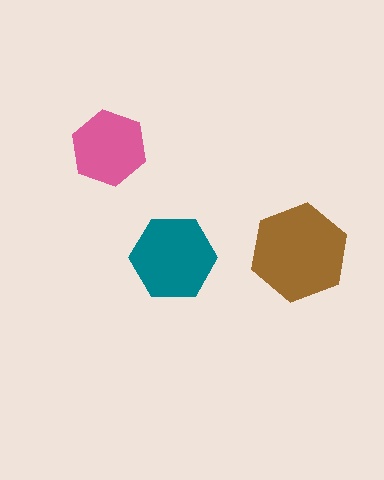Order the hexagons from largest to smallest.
the brown one, the teal one, the pink one.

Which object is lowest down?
The teal hexagon is bottommost.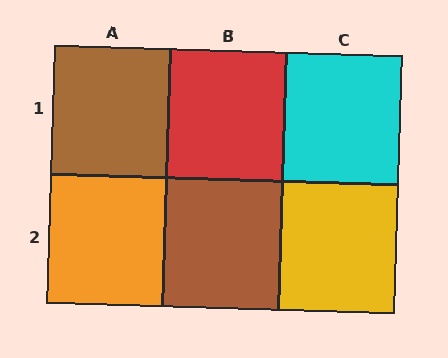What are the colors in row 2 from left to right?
Orange, brown, yellow.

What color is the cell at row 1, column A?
Brown.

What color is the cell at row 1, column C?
Cyan.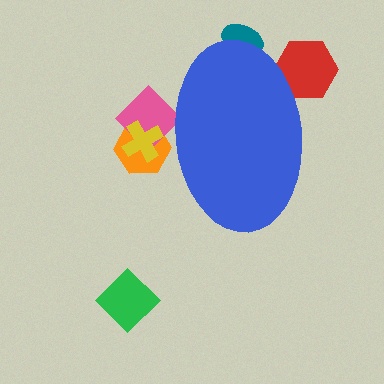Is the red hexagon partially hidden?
Yes, the red hexagon is partially hidden behind the blue ellipse.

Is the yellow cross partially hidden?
Yes, the yellow cross is partially hidden behind the blue ellipse.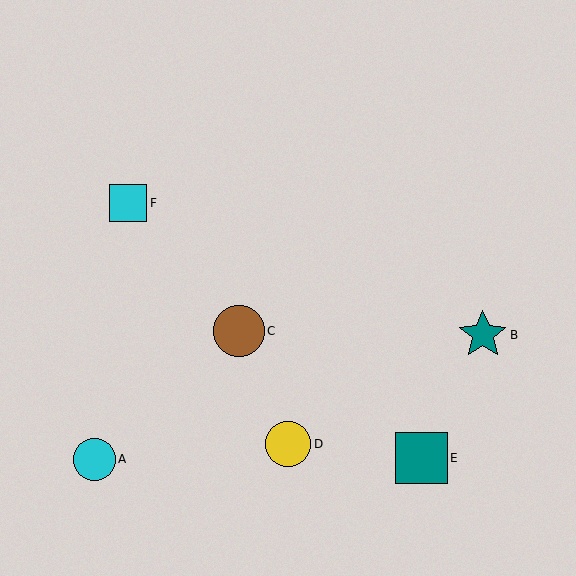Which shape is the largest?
The teal square (labeled E) is the largest.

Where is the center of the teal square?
The center of the teal square is at (422, 458).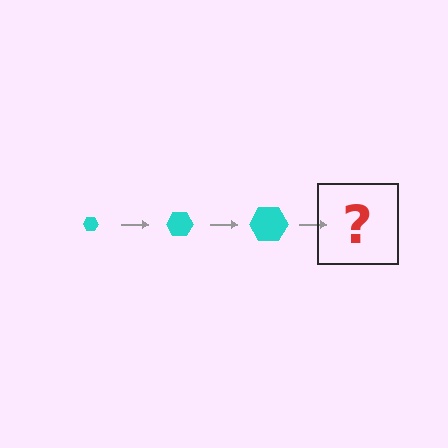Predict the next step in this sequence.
The next step is a cyan hexagon, larger than the previous one.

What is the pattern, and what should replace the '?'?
The pattern is that the hexagon gets progressively larger each step. The '?' should be a cyan hexagon, larger than the previous one.